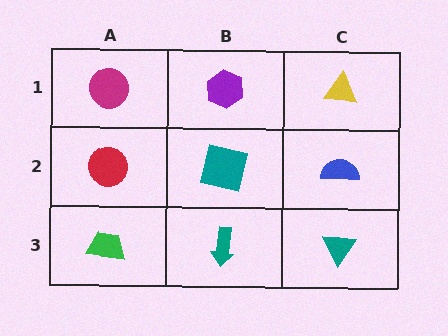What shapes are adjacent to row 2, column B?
A purple hexagon (row 1, column B), a teal arrow (row 3, column B), a red circle (row 2, column A), a blue semicircle (row 2, column C).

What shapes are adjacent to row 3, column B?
A teal square (row 2, column B), a green trapezoid (row 3, column A), a teal triangle (row 3, column C).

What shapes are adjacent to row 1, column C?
A blue semicircle (row 2, column C), a purple hexagon (row 1, column B).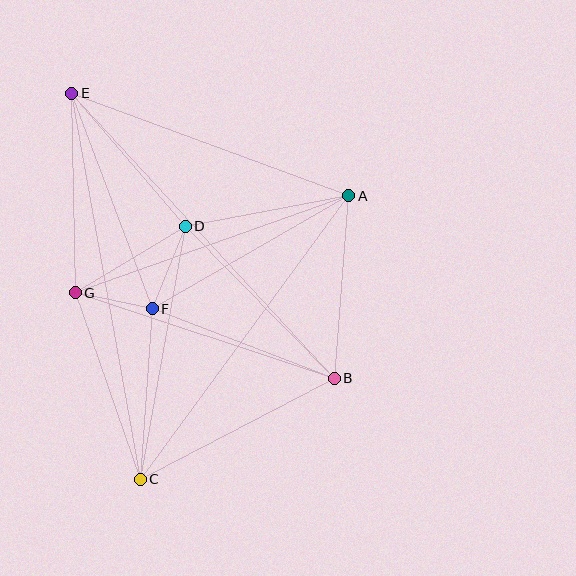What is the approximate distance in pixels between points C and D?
The distance between C and D is approximately 257 pixels.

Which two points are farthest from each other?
Points C and E are farthest from each other.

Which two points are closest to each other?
Points F and G are closest to each other.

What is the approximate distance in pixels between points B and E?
The distance between B and E is approximately 388 pixels.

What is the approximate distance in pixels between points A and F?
The distance between A and F is approximately 227 pixels.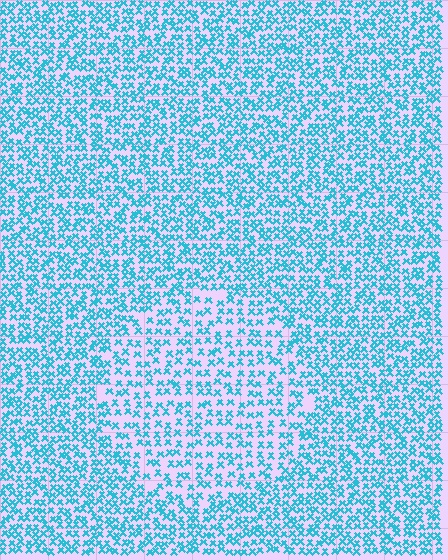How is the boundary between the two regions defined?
The boundary is defined by a change in element density (approximately 1.6x ratio). All elements are the same color, size, and shape.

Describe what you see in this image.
The image contains small cyan elements arranged at two different densities. A circle-shaped region is visible where the elements are less densely packed than the surrounding area.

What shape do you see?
I see a circle.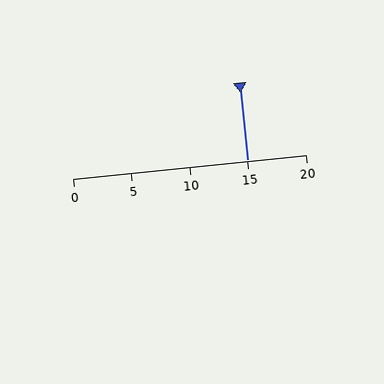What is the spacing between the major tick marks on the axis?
The major ticks are spaced 5 apart.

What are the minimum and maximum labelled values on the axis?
The axis runs from 0 to 20.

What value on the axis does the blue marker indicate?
The marker indicates approximately 15.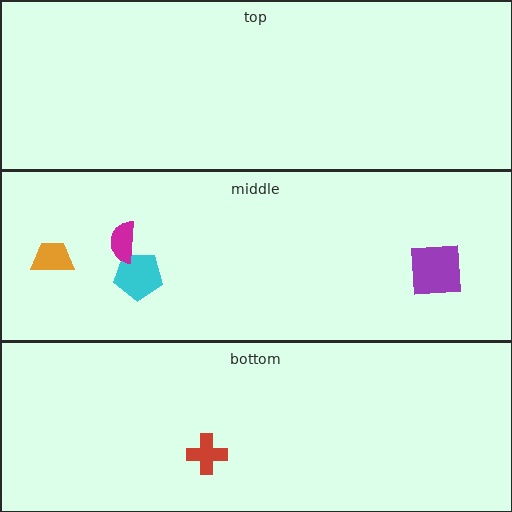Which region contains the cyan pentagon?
The middle region.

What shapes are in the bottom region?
The red cross.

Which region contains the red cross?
The bottom region.